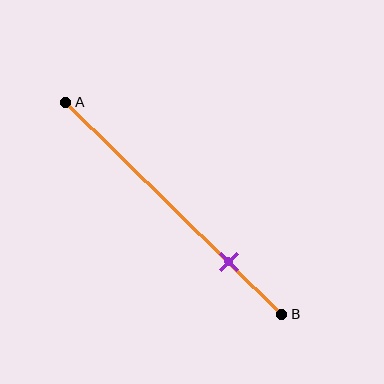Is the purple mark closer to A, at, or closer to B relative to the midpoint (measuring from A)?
The purple mark is closer to point B than the midpoint of segment AB.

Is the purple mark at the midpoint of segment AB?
No, the mark is at about 75% from A, not at the 50% midpoint.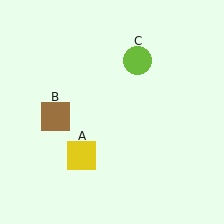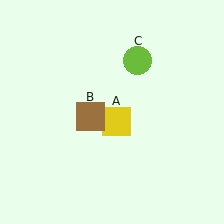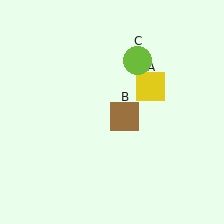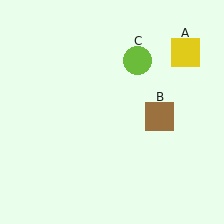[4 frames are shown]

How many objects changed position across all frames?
2 objects changed position: yellow square (object A), brown square (object B).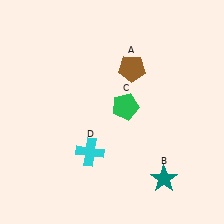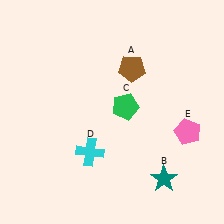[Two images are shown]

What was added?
A pink pentagon (E) was added in Image 2.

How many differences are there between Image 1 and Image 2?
There is 1 difference between the two images.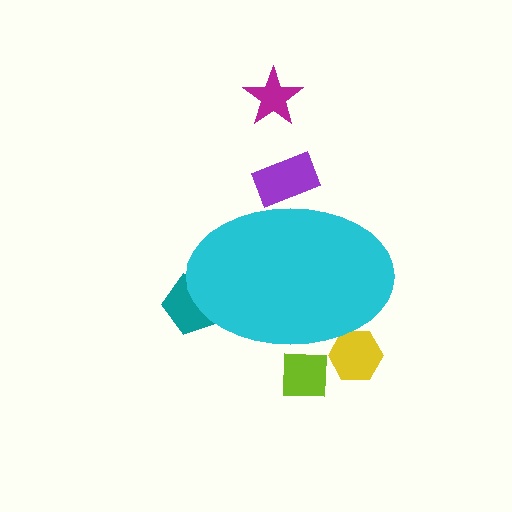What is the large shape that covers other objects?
A cyan ellipse.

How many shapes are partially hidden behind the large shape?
4 shapes are partially hidden.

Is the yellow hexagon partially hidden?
Yes, the yellow hexagon is partially hidden behind the cyan ellipse.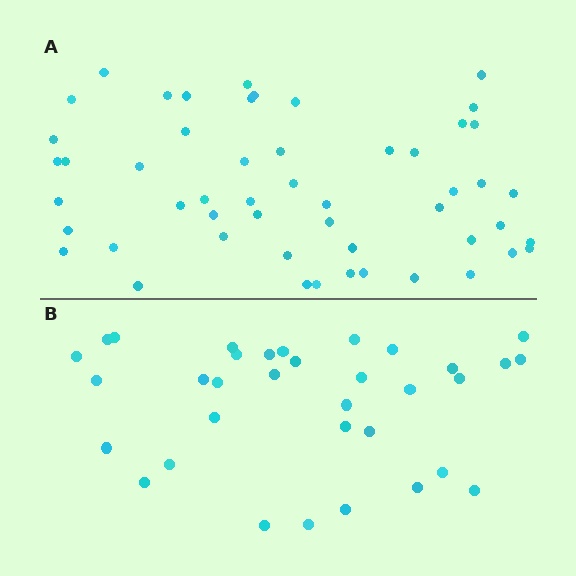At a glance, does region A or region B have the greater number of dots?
Region A (the top region) has more dots.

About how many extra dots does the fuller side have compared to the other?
Region A has approximately 20 more dots than region B.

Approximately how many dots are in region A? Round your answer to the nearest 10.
About 50 dots. (The exact count is 52, which rounds to 50.)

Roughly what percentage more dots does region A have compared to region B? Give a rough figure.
About 55% more.